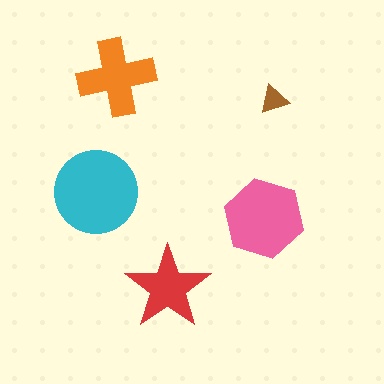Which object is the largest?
The cyan circle.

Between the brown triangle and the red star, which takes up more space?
The red star.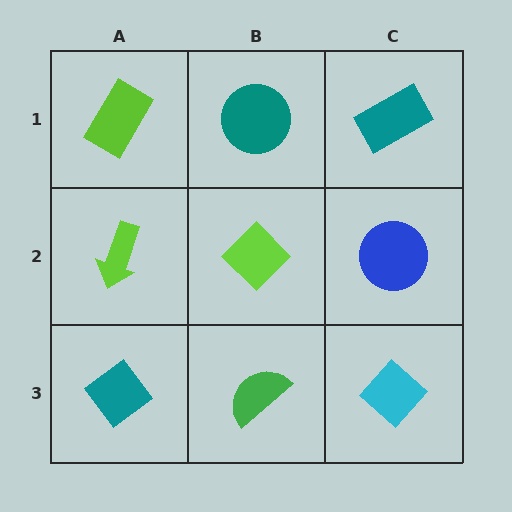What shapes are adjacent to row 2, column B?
A teal circle (row 1, column B), a green semicircle (row 3, column B), a lime arrow (row 2, column A), a blue circle (row 2, column C).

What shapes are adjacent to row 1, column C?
A blue circle (row 2, column C), a teal circle (row 1, column B).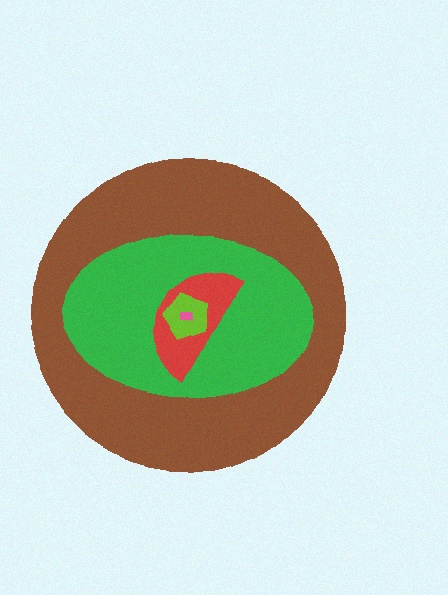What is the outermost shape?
The brown circle.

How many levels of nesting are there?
5.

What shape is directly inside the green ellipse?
The red semicircle.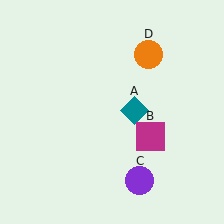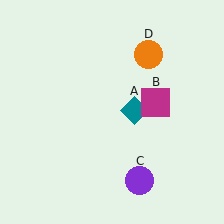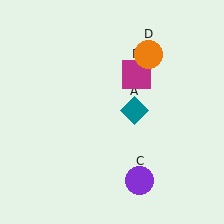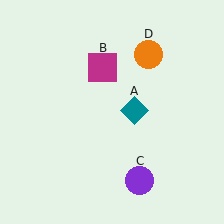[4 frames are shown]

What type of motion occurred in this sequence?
The magenta square (object B) rotated counterclockwise around the center of the scene.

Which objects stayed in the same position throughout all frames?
Teal diamond (object A) and purple circle (object C) and orange circle (object D) remained stationary.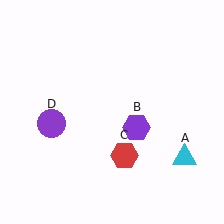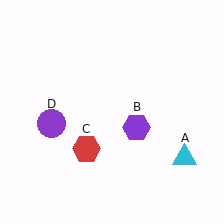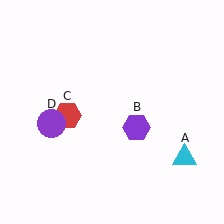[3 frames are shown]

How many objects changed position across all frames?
1 object changed position: red hexagon (object C).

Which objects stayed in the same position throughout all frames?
Cyan triangle (object A) and purple hexagon (object B) and purple circle (object D) remained stationary.